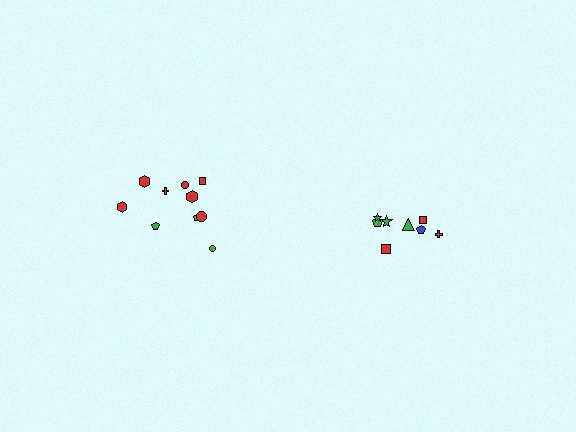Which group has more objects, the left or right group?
The left group.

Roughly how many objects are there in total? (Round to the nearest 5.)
Roughly 20 objects in total.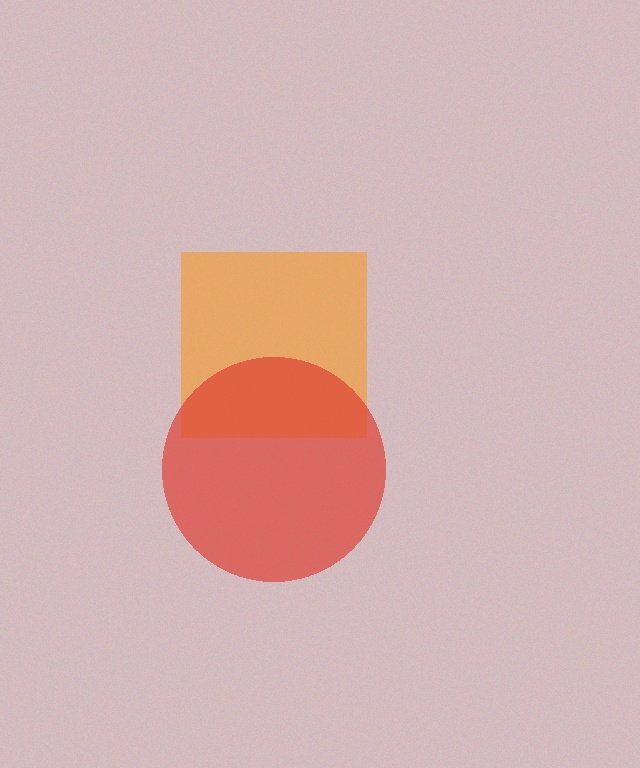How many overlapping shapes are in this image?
There are 2 overlapping shapes in the image.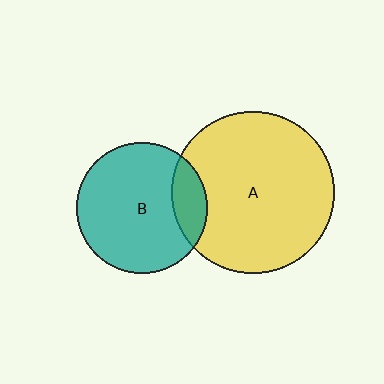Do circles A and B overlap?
Yes.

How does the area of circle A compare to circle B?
Approximately 1.5 times.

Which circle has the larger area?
Circle A (yellow).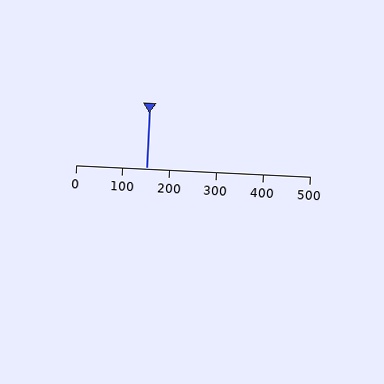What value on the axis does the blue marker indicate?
The marker indicates approximately 150.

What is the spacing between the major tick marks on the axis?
The major ticks are spaced 100 apart.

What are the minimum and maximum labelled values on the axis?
The axis runs from 0 to 500.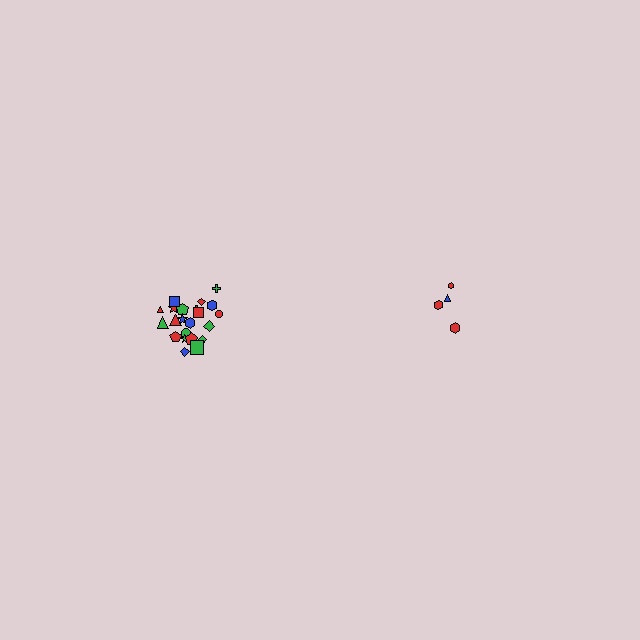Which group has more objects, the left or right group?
The left group.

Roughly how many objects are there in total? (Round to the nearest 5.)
Roughly 25 objects in total.